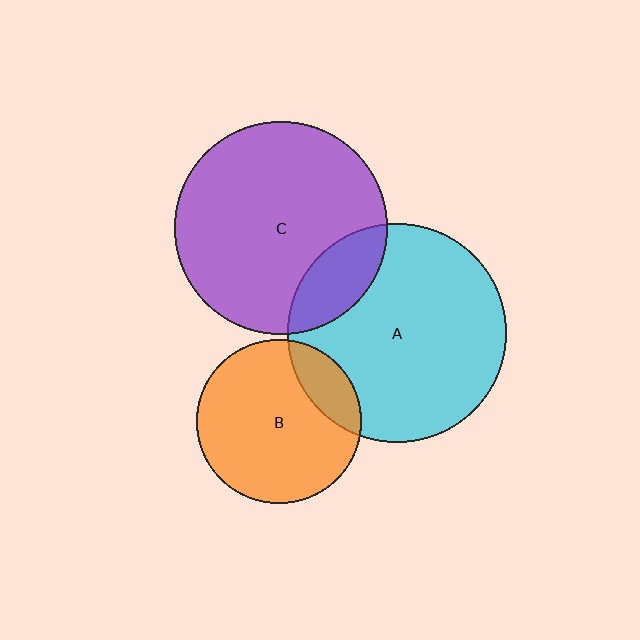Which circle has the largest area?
Circle A (cyan).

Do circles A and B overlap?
Yes.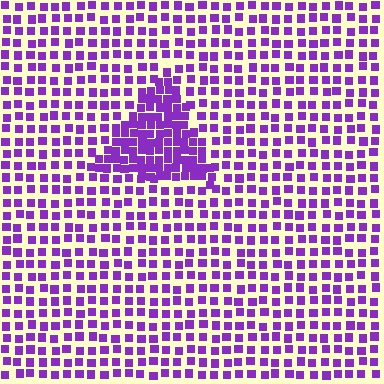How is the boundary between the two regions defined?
The boundary is defined by a change in element density (approximately 2.0x ratio). All elements are the same color, size, and shape.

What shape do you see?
I see a triangle.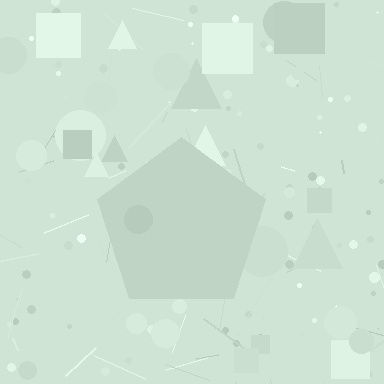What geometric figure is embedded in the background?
A pentagon is embedded in the background.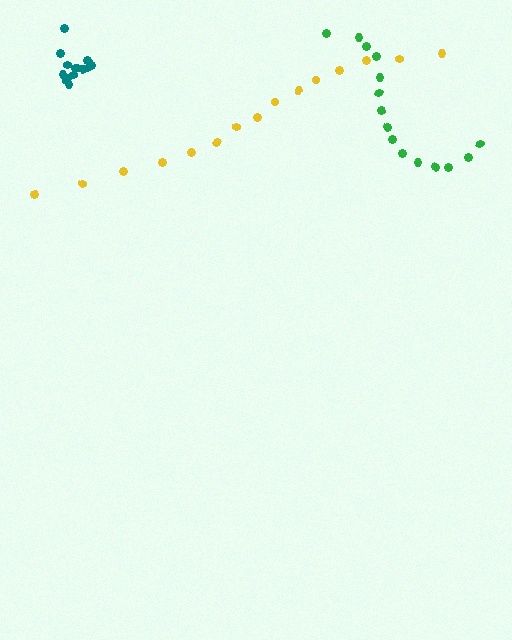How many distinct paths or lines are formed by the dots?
There are 3 distinct paths.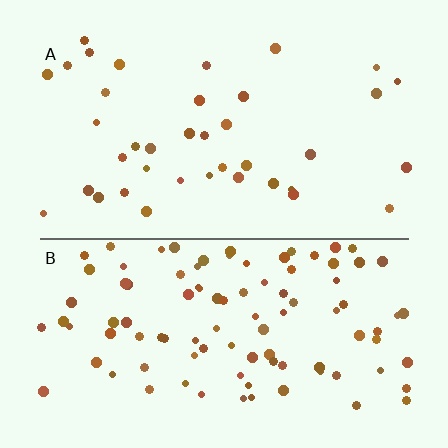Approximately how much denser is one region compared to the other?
Approximately 2.6× — region B over region A.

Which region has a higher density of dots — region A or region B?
B (the bottom).